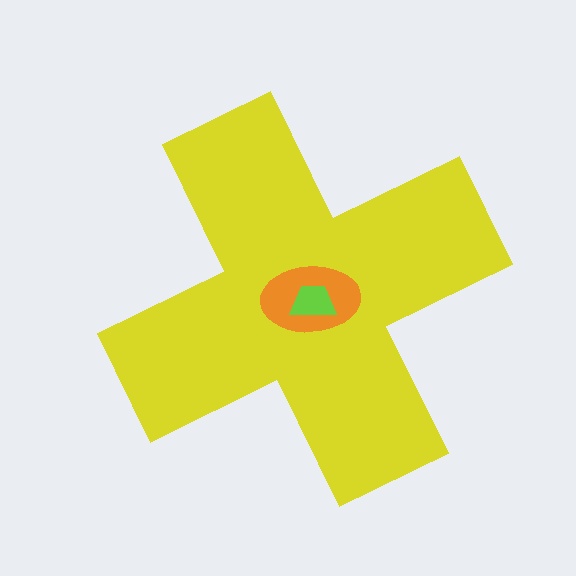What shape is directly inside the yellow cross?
The orange ellipse.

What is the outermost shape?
The yellow cross.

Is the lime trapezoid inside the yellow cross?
Yes.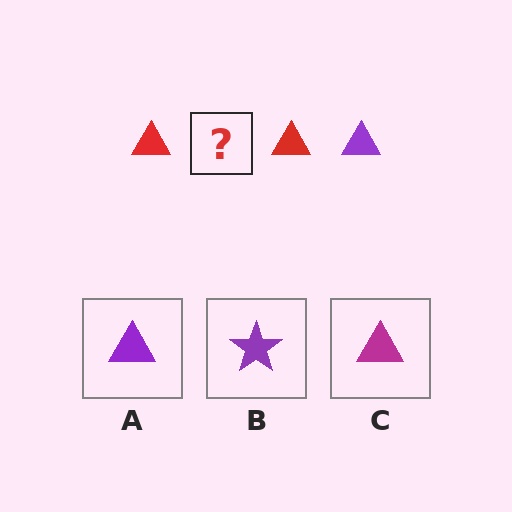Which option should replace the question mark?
Option A.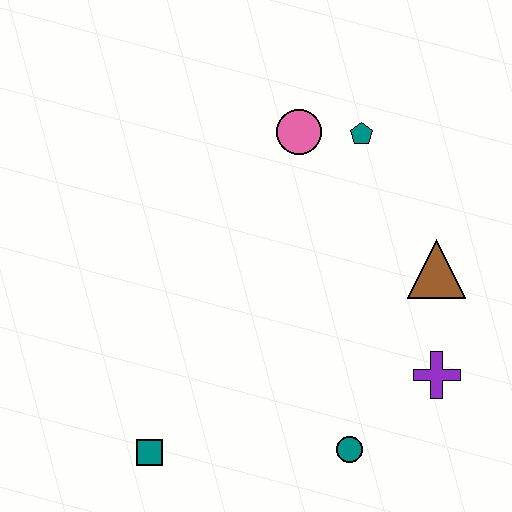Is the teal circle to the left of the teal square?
No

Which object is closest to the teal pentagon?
The pink circle is closest to the teal pentagon.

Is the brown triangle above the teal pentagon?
No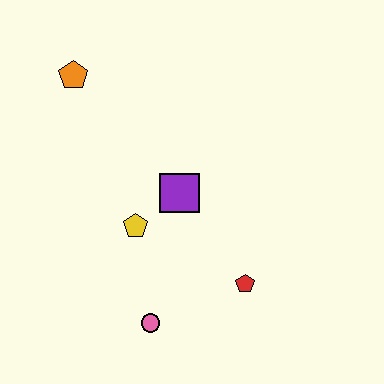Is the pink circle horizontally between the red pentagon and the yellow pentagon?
Yes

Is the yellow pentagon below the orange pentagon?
Yes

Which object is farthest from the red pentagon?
The orange pentagon is farthest from the red pentagon.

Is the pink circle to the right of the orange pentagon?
Yes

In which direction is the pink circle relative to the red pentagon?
The pink circle is to the left of the red pentagon.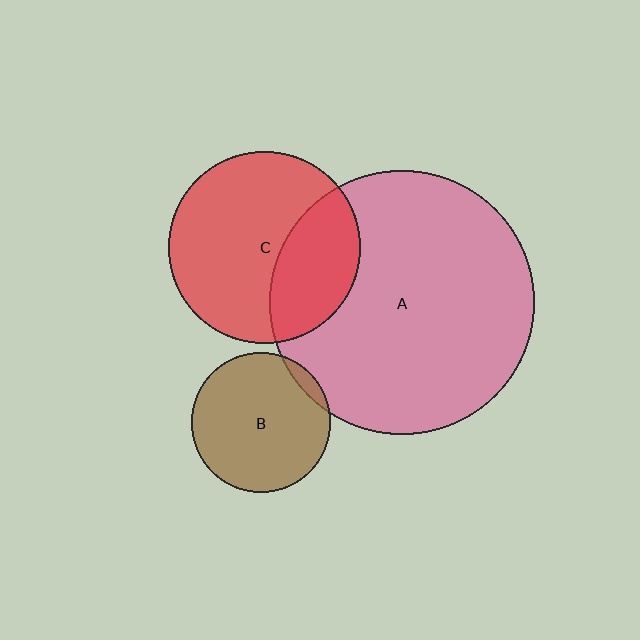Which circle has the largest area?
Circle A (pink).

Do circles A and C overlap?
Yes.